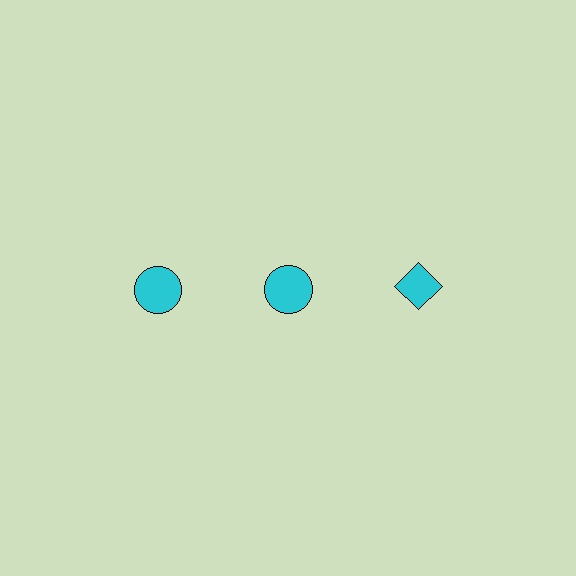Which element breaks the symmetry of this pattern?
The cyan diamond in the top row, center column breaks the symmetry. All other shapes are cyan circles.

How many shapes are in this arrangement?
There are 3 shapes arranged in a grid pattern.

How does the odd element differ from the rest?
It has a different shape: diamond instead of circle.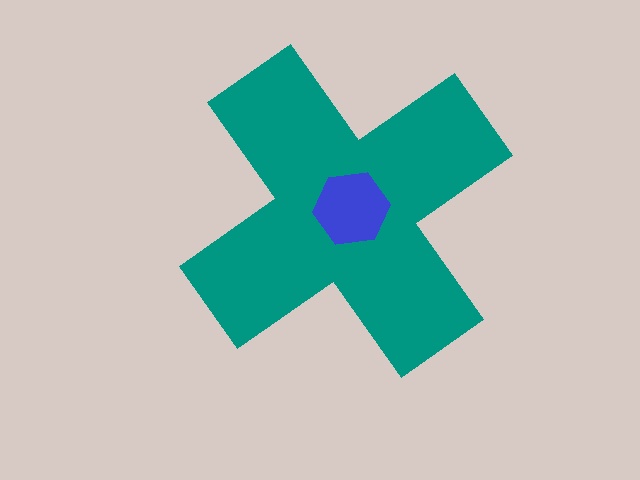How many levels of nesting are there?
2.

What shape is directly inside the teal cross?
The blue hexagon.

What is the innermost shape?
The blue hexagon.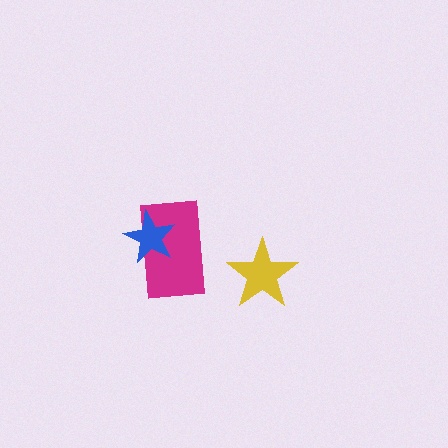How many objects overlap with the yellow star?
0 objects overlap with the yellow star.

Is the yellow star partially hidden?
No, no other shape covers it.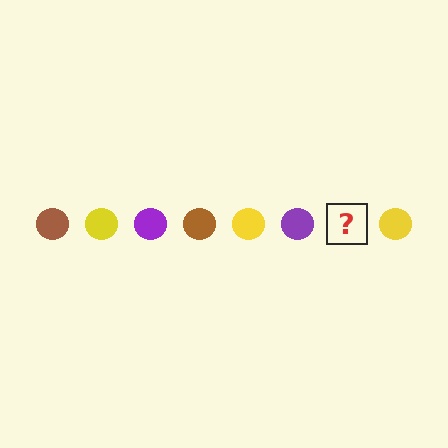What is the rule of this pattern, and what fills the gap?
The rule is that the pattern cycles through brown, yellow, purple circles. The gap should be filled with a brown circle.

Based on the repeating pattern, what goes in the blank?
The blank should be a brown circle.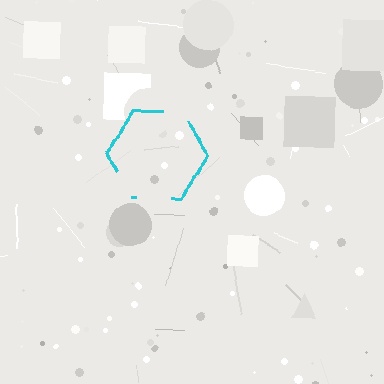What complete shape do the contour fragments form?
The contour fragments form a hexagon.